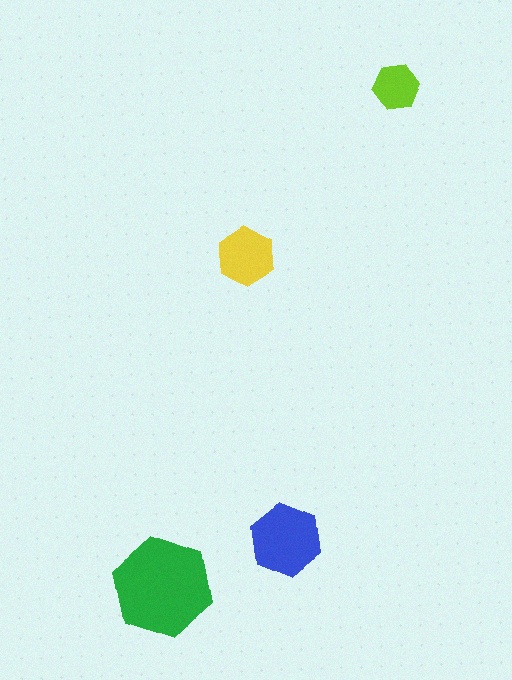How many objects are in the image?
There are 4 objects in the image.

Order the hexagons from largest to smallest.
the green one, the blue one, the yellow one, the lime one.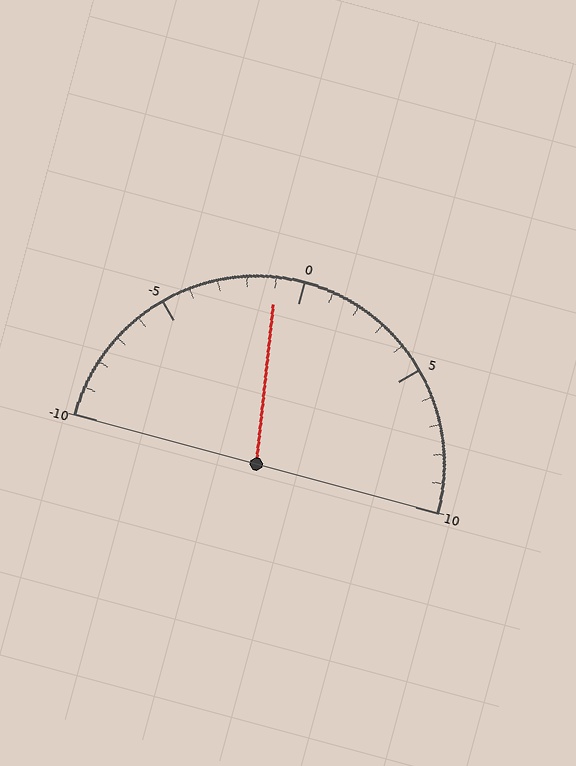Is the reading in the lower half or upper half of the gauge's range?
The reading is in the lower half of the range (-10 to 10).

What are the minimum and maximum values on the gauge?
The gauge ranges from -10 to 10.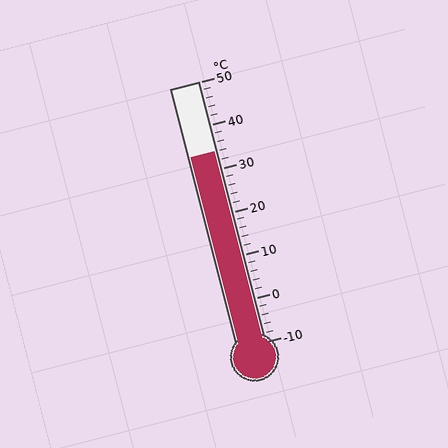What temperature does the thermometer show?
The thermometer shows approximately 34°C.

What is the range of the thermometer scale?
The thermometer scale ranges from -10°C to 50°C.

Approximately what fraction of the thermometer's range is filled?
The thermometer is filled to approximately 75% of its range.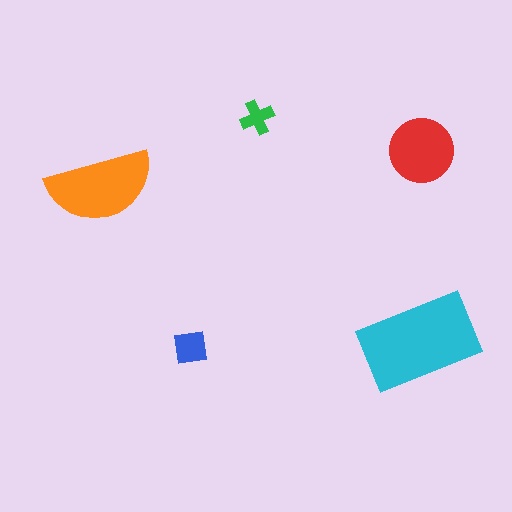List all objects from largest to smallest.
The cyan rectangle, the orange semicircle, the red circle, the blue square, the green cross.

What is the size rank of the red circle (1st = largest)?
3rd.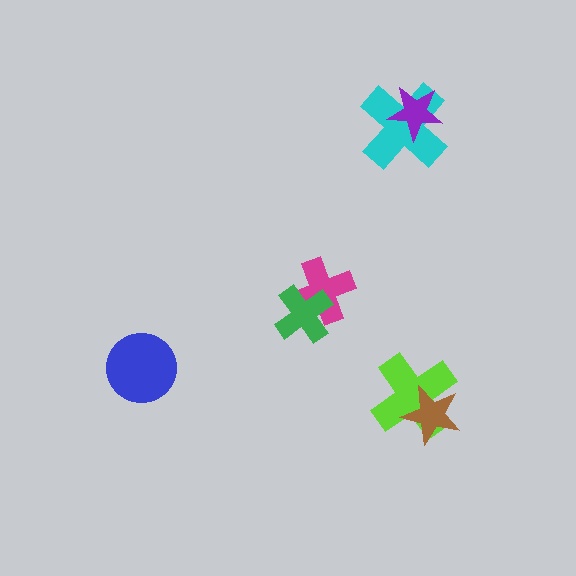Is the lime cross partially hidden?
Yes, it is partially covered by another shape.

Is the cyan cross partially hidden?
Yes, it is partially covered by another shape.